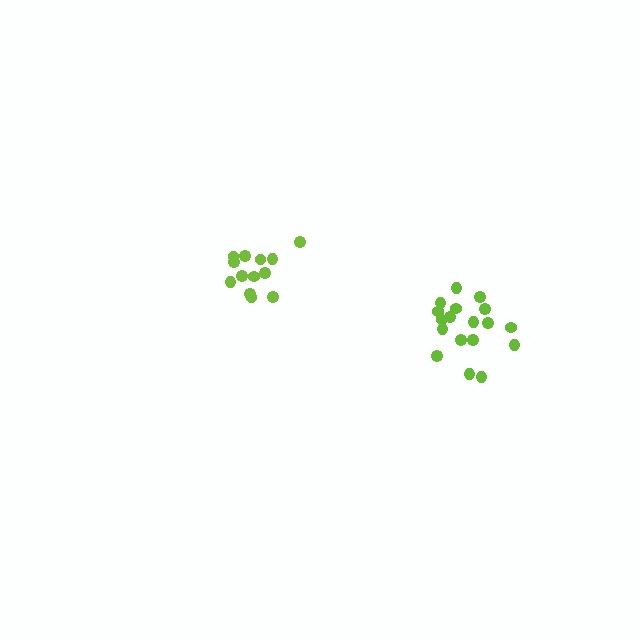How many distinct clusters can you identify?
There are 2 distinct clusters.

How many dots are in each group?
Group 1: 13 dots, Group 2: 18 dots (31 total).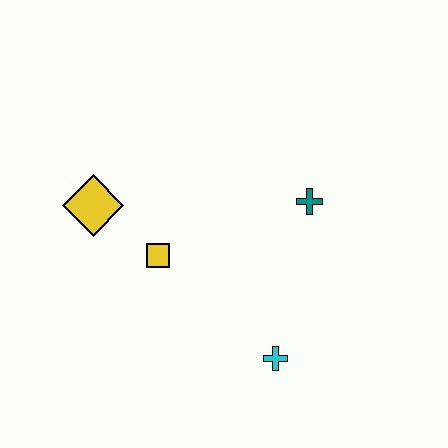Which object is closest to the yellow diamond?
The yellow square is closest to the yellow diamond.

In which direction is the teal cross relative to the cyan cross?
The teal cross is above the cyan cross.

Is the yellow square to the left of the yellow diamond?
No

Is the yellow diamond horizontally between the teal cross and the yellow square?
No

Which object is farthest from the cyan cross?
The yellow diamond is farthest from the cyan cross.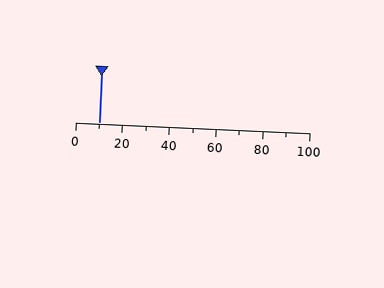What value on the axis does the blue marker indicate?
The marker indicates approximately 10.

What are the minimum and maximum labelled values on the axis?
The axis runs from 0 to 100.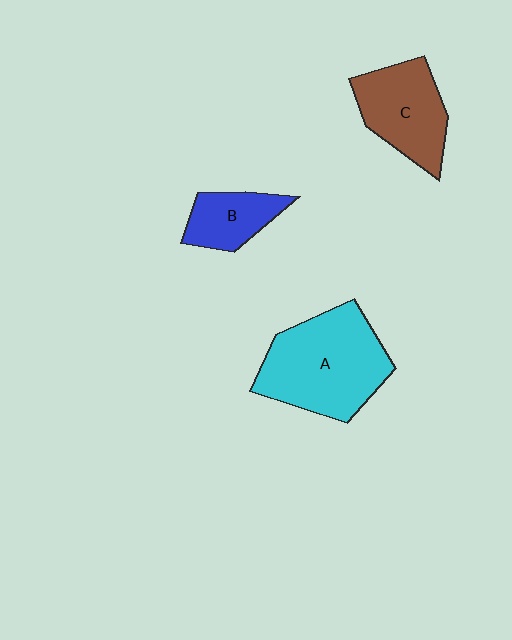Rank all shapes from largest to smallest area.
From largest to smallest: A (cyan), C (brown), B (blue).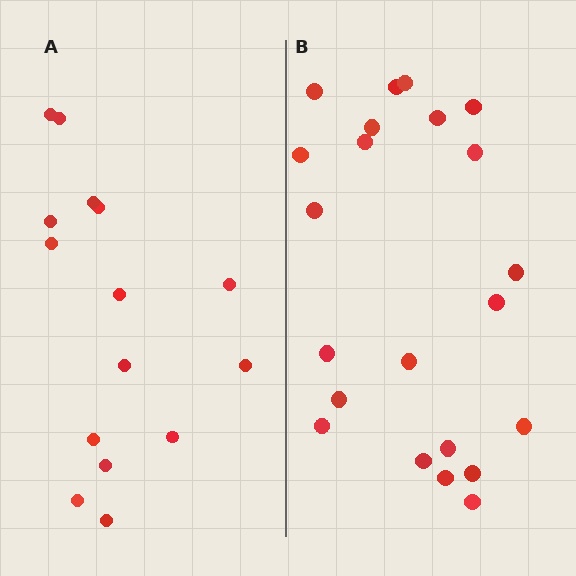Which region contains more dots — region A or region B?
Region B (the right region) has more dots.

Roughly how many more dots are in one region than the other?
Region B has roughly 8 or so more dots than region A.